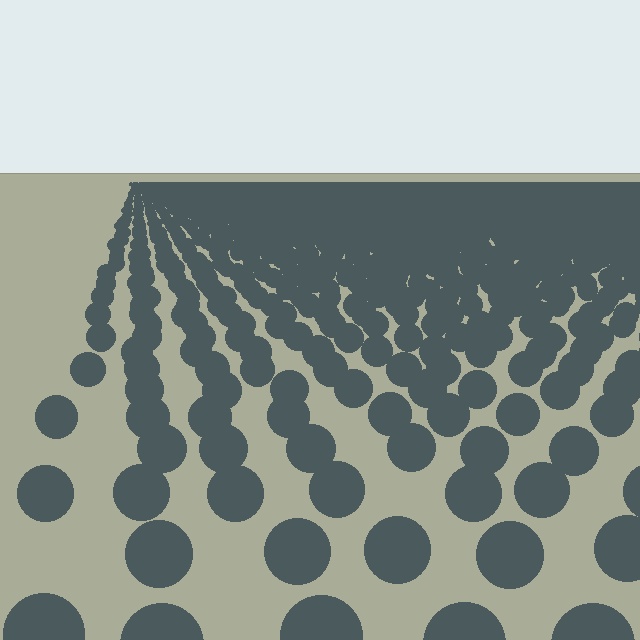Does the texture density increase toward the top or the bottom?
Density increases toward the top.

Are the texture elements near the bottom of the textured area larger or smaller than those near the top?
Larger. Near the bottom, elements are closer to the viewer and appear at a bigger on-screen size.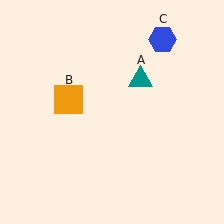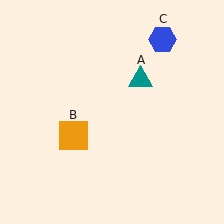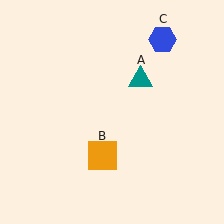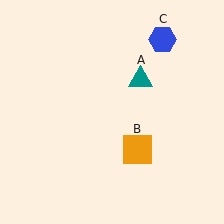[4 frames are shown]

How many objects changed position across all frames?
1 object changed position: orange square (object B).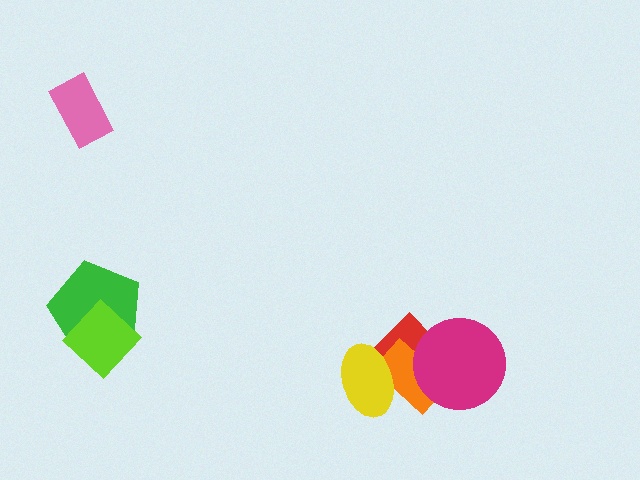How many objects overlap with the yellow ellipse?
2 objects overlap with the yellow ellipse.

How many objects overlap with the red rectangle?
3 objects overlap with the red rectangle.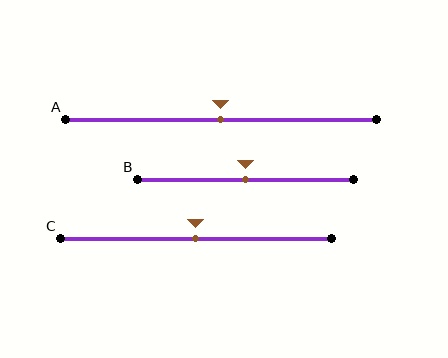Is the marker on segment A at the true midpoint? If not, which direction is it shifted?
Yes, the marker on segment A is at the true midpoint.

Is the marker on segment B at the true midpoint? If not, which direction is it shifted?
Yes, the marker on segment B is at the true midpoint.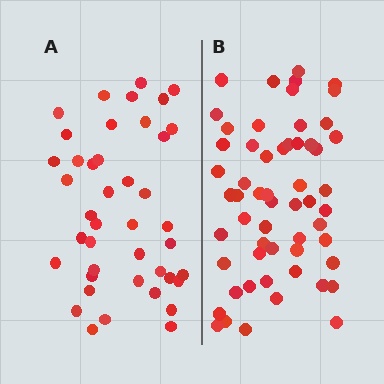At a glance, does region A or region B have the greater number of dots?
Region B (the right region) has more dots.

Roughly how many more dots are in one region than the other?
Region B has approximately 15 more dots than region A.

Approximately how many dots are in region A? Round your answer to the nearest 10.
About 40 dots. (The exact count is 42, which rounds to 40.)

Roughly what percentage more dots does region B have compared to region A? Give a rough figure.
About 35% more.